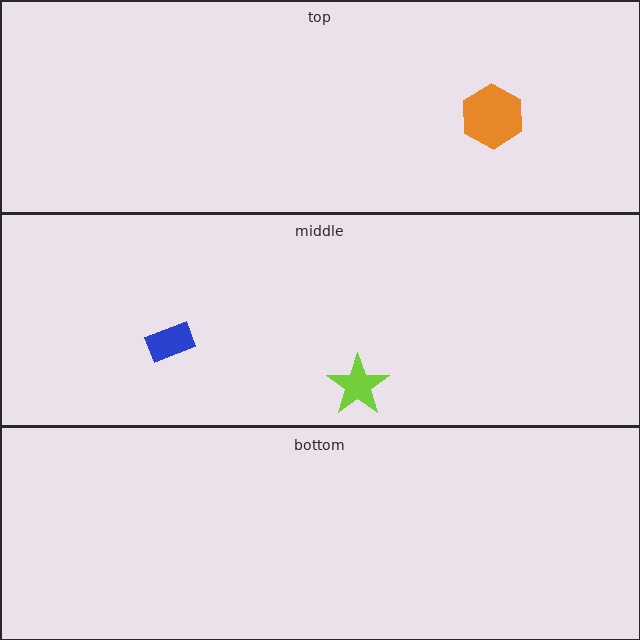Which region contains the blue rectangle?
The middle region.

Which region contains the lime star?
The middle region.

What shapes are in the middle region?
The lime star, the blue rectangle.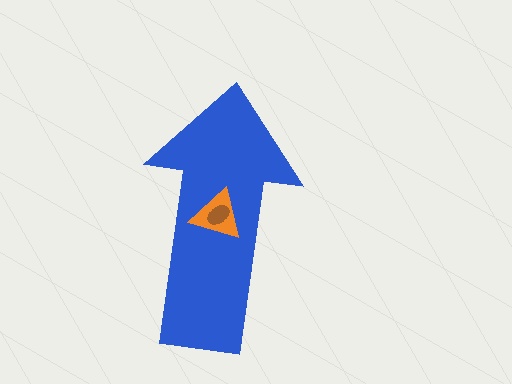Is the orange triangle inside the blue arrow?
Yes.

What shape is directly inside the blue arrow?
The orange triangle.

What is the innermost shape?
The brown ellipse.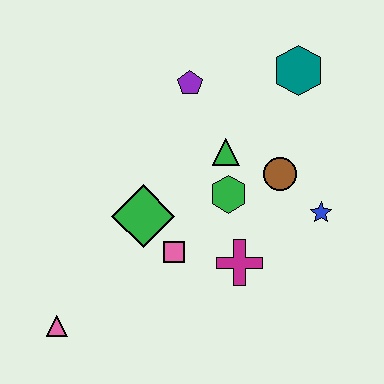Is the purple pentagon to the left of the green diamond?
No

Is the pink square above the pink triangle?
Yes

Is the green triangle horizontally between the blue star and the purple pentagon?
Yes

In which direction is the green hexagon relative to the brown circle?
The green hexagon is to the left of the brown circle.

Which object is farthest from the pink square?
The teal hexagon is farthest from the pink square.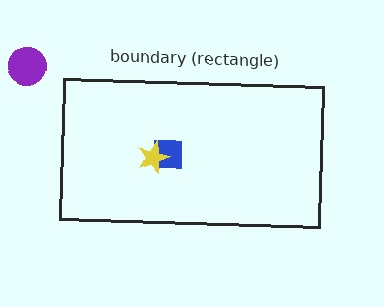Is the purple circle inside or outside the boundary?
Outside.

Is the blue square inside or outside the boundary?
Inside.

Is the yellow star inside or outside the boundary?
Inside.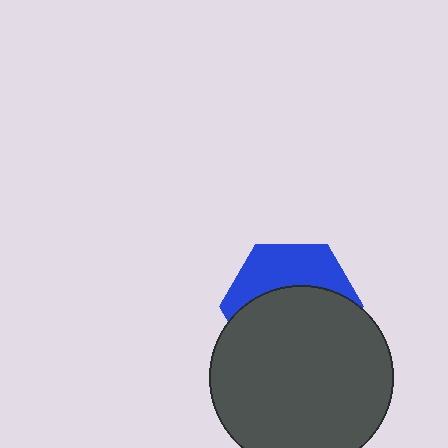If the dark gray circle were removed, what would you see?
You would see the complete blue hexagon.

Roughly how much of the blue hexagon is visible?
A small part of it is visible (roughly 39%).